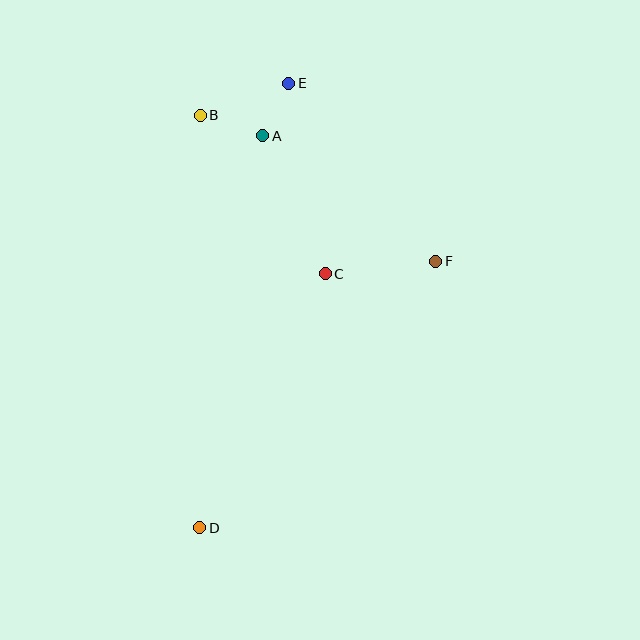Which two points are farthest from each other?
Points D and E are farthest from each other.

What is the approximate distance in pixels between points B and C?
The distance between B and C is approximately 202 pixels.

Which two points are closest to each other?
Points A and E are closest to each other.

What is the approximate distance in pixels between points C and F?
The distance between C and F is approximately 111 pixels.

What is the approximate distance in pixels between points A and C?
The distance between A and C is approximately 152 pixels.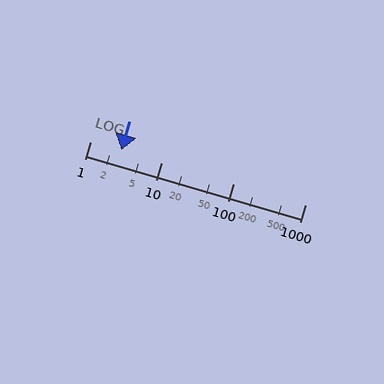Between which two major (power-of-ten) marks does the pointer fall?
The pointer is between 1 and 10.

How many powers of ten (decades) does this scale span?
The scale spans 3 decades, from 1 to 1000.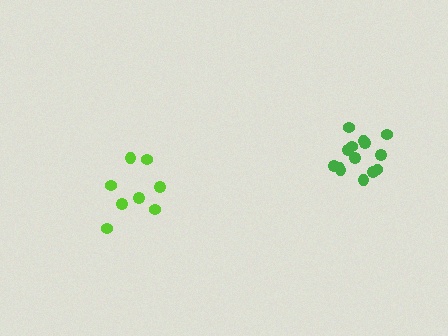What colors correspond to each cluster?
The clusters are colored: lime, green.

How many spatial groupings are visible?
There are 2 spatial groupings.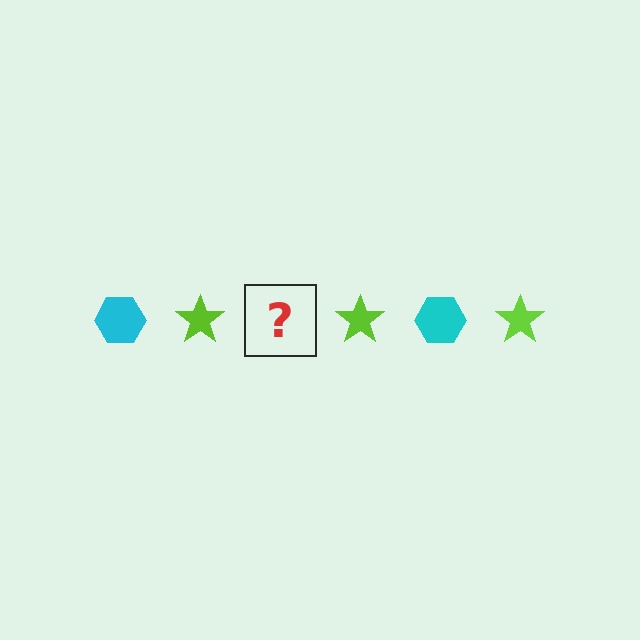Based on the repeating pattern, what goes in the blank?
The blank should be a cyan hexagon.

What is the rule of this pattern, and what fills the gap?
The rule is that the pattern alternates between cyan hexagon and lime star. The gap should be filled with a cyan hexagon.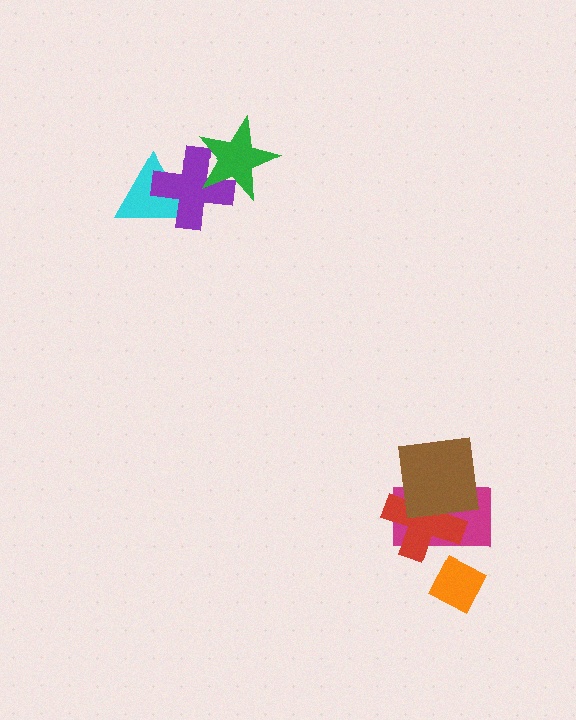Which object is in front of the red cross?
The brown square is in front of the red cross.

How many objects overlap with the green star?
1 object overlaps with the green star.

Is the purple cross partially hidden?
Yes, it is partially covered by another shape.